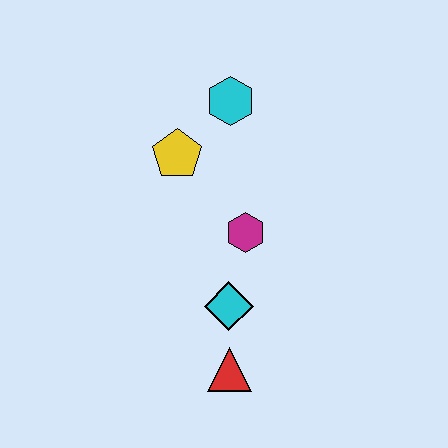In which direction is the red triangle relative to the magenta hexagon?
The red triangle is below the magenta hexagon.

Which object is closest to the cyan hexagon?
The yellow pentagon is closest to the cyan hexagon.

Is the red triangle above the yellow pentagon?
No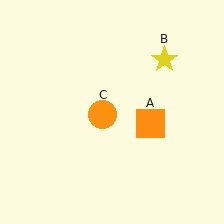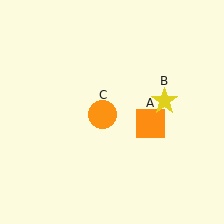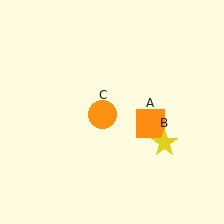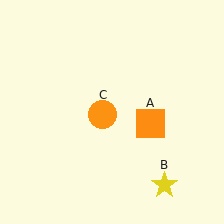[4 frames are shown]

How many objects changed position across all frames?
1 object changed position: yellow star (object B).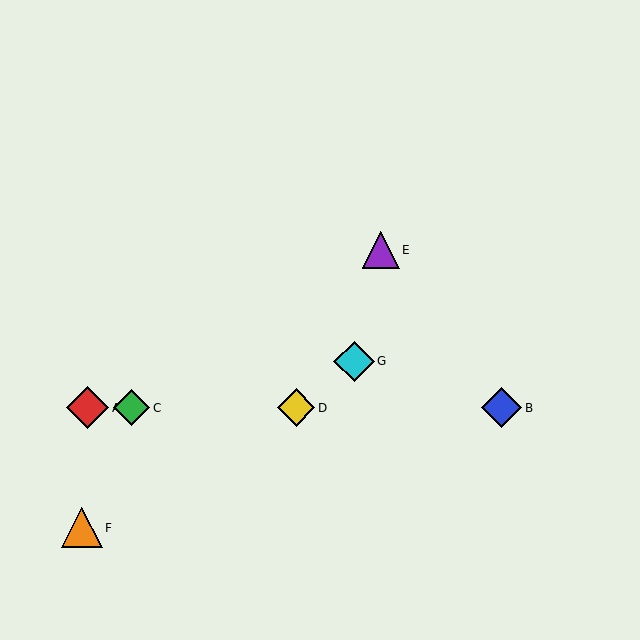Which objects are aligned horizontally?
Objects A, B, C, D are aligned horizontally.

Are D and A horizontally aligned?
Yes, both are at y≈408.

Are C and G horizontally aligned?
No, C is at y≈408 and G is at y≈361.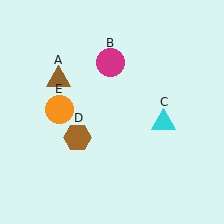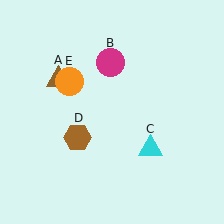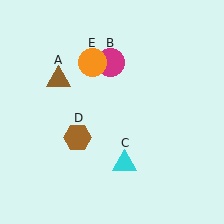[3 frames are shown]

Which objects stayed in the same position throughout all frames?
Brown triangle (object A) and magenta circle (object B) and brown hexagon (object D) remained stationary.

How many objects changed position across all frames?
2 objects changed position: cyan triangle (object C), orange circle (object E).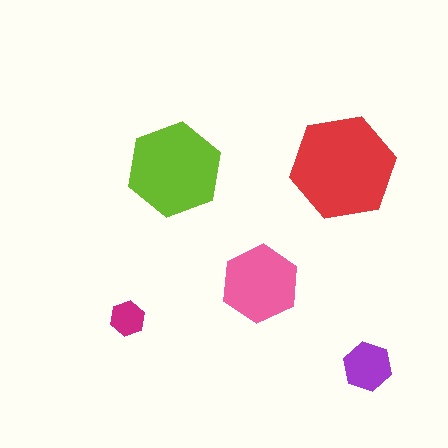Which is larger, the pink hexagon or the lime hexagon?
The lime one.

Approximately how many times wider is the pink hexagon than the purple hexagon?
About 1.5 times wider.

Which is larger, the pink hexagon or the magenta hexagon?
The pink one.